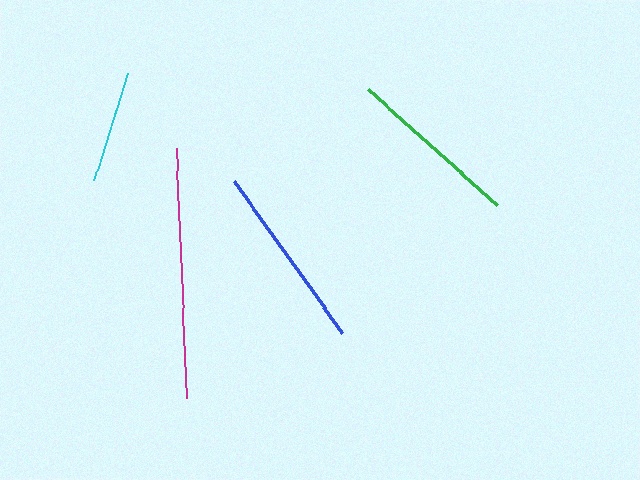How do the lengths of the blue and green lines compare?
The blue and green lines are approximately the same length.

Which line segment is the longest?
The magenta line is the longest at approximately 250 pixels.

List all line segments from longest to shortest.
From longest to shortest: magenta, blue, green, cyan.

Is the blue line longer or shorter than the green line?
The blue line is longer than the green line.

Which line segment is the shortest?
The cyan line is the shortest at approximately 113 pixels.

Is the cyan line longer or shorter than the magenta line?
The magenta line is longer than the cyan line.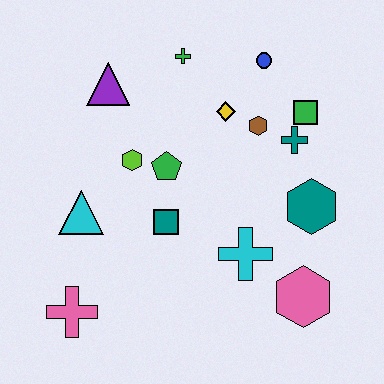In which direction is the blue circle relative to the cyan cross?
The blue circle is above the cyan cross.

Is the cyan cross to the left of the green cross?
No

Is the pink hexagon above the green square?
No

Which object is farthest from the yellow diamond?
The pink cross is farthest from the yellow diamond.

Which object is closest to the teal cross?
The green square is closest to the teal cross.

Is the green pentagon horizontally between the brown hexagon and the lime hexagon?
Yes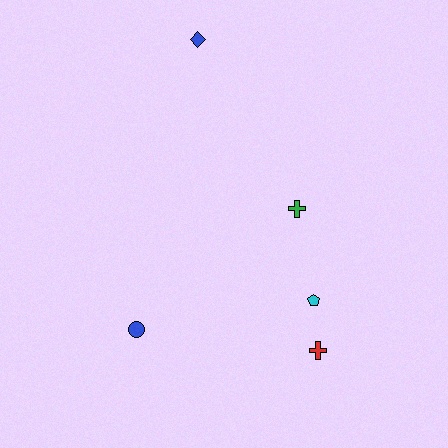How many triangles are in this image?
There are no triangles.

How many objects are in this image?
There are 5 objects.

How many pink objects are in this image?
There are no pink objects.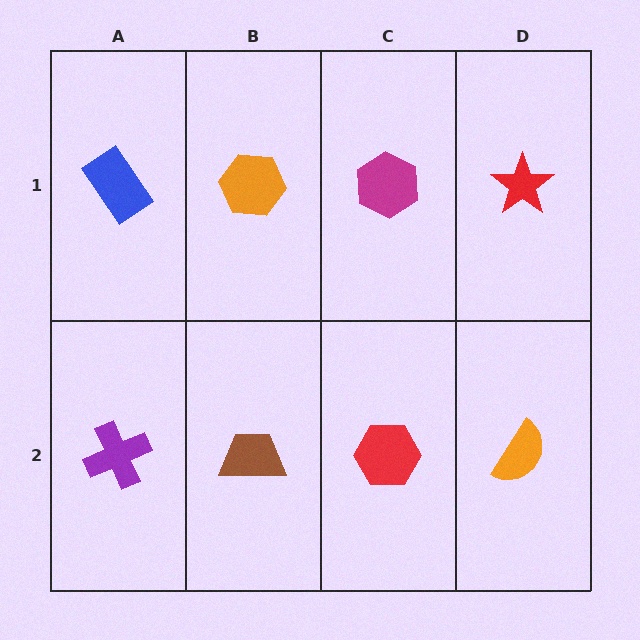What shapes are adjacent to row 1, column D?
An orange semicircle (row 2, column D), a magenta hexagon (row 1, column C).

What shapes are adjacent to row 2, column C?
A magenta hexagon (row 1, column C), a brown trapezoid (row 2, column B), an orange semicircle (row 2, column D).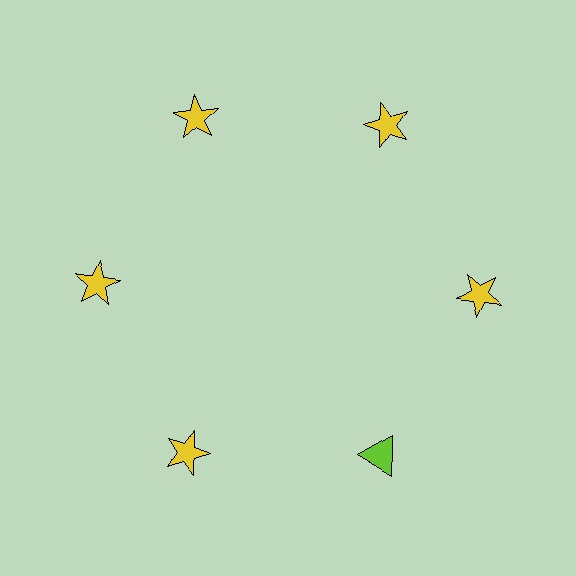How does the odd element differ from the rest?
It differs in both color (lime instead of yellow) and shape (triangle instead of star).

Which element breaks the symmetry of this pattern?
The lime triangle at roughly the 5 o'clock position breaks the symmetry. All other shapes are yellow stars.